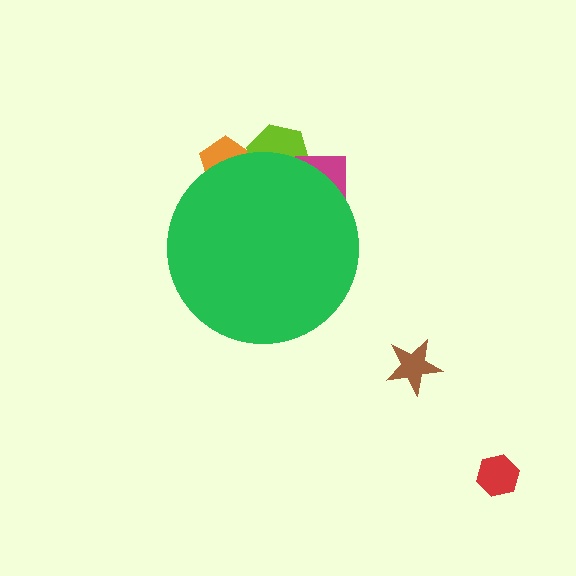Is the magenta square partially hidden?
Yes, the magenta square is partially hidden behind the green circle.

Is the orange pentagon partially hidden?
Yes, the orange pentagon is partially hidden behind the green circle.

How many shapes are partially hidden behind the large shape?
3 shapes are partially hidden.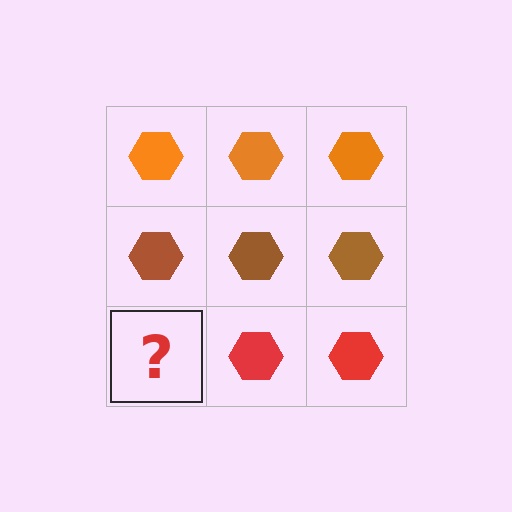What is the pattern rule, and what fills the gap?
The rule is that each row has a consistent color. The gap should be filled with a red hexagon.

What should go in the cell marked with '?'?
The missing cell should contain a red hexagon.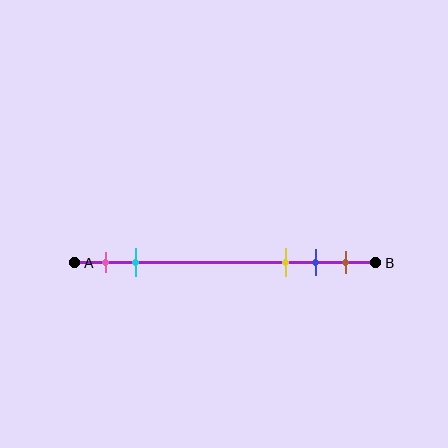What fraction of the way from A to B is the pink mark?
The pink mark is approximately 10% (0.1) of the way from A to B.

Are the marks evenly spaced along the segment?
No, the marks are not evenly spaced.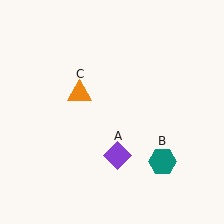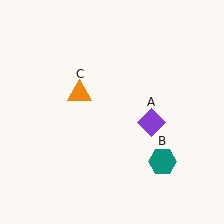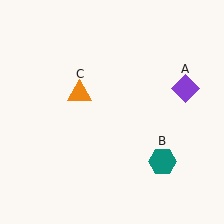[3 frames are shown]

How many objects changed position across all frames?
1 object changed position: purple diamond (object A).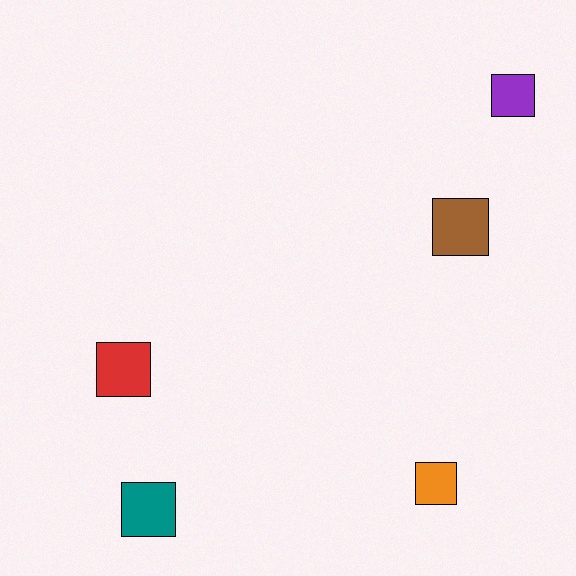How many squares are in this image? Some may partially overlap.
There are 5 squares.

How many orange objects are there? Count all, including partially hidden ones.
There is 1 orange object.